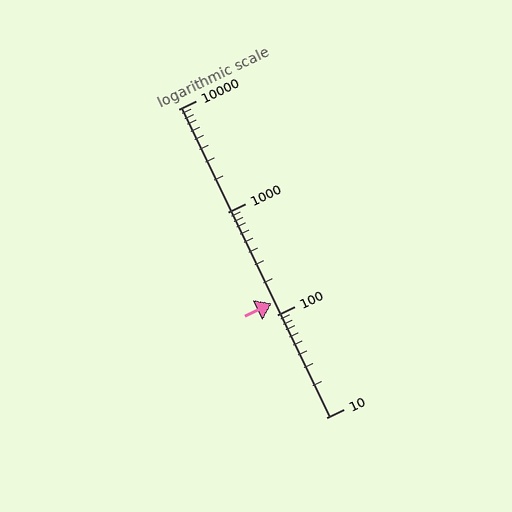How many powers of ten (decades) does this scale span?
The scale spans 3 decades, from 10 to 10000.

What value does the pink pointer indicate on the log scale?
The pointer indicates approximately 130.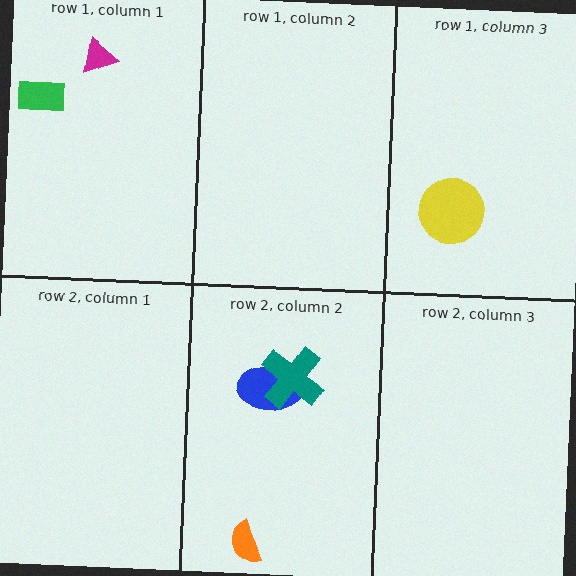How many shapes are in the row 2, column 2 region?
3.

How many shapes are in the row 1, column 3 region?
1.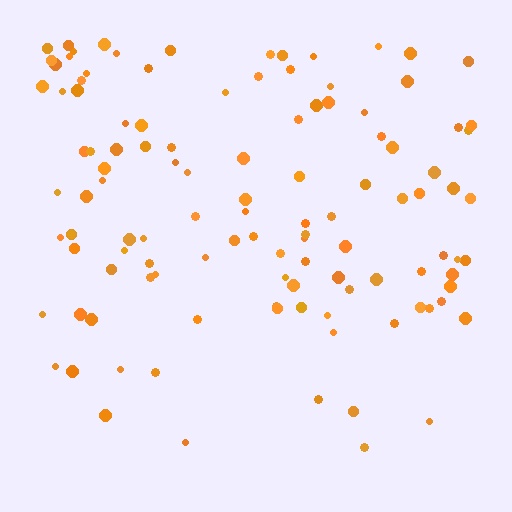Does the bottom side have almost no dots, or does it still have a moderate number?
Still a moderate number, just noticeably fewer than the top.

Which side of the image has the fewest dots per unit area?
The bottom.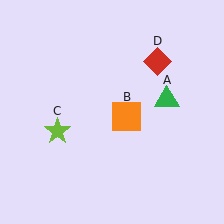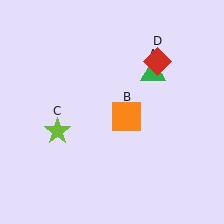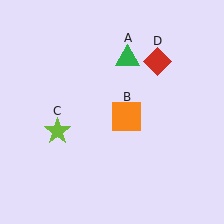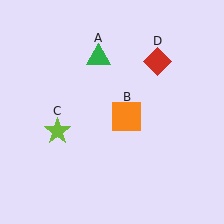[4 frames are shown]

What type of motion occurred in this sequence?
The green triangle (object A) rotated counterclockwise around the center of the scene.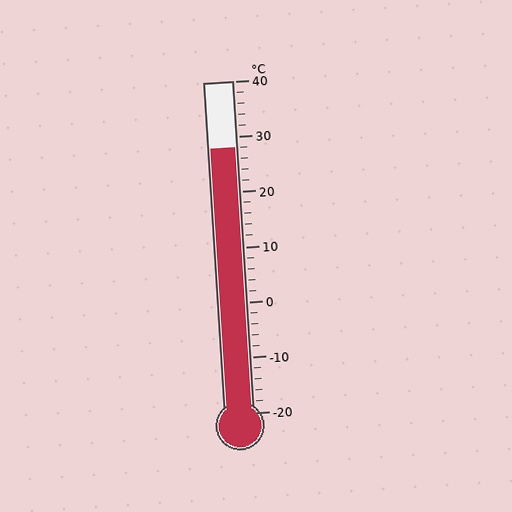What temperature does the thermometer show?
The thermometer shows approximately 28°C.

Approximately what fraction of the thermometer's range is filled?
The thermometer is filled to approximately 80% of its range.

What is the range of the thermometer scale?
The thermometer scale ranges from -20°C to 40°C.